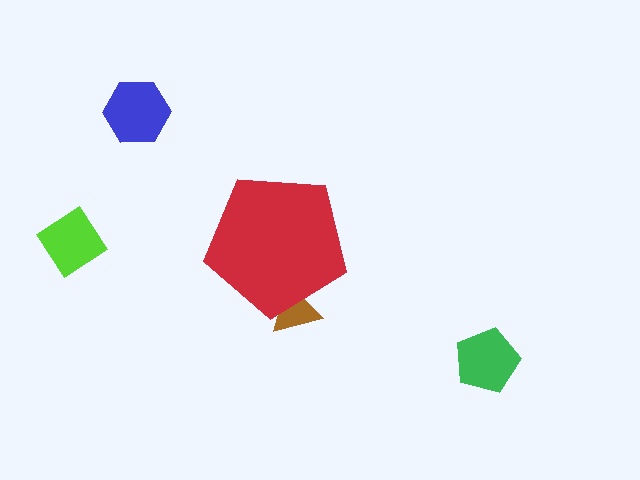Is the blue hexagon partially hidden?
No, the blue hexagon is fully visible.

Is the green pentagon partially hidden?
No, the green pentagon is fully visible.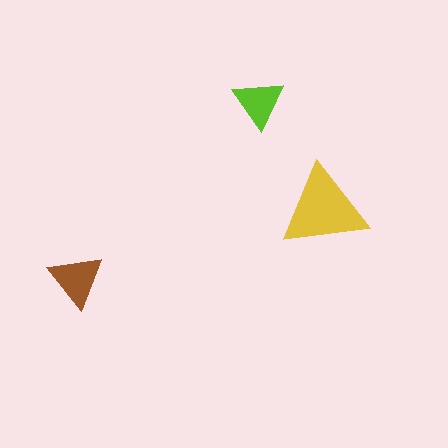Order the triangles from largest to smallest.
the yellow one, the brown one, the lime one.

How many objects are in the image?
There are 3 objects in the image.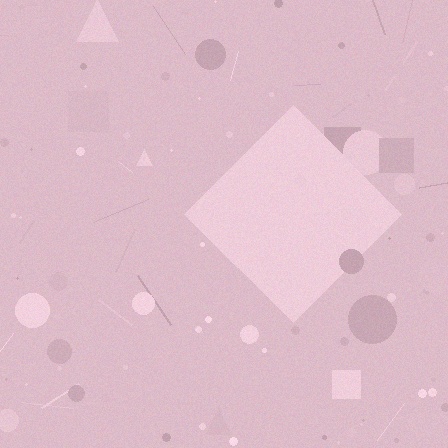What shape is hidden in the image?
A diamond is hidden in the image.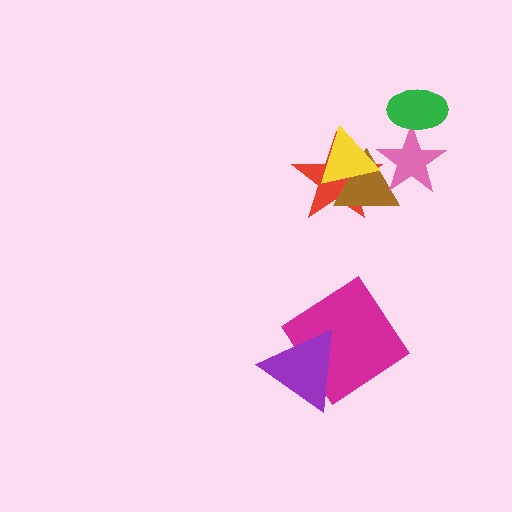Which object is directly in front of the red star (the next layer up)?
The brown triangle is directly in front of the red star.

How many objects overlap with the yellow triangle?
3 objects overlap with the yellow triangle.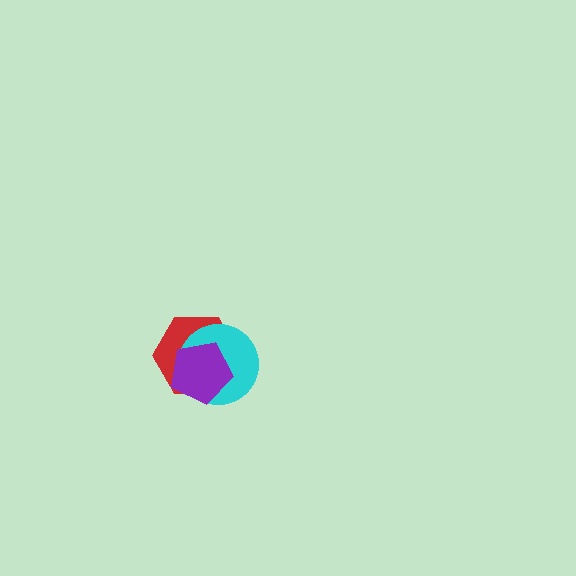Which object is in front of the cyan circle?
The purple pentagon is in front of the cyan circle.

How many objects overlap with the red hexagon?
2 objects overlap with the red hexagon.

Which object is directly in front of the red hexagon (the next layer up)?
The cyan circle is directly in front of the red hexagon.